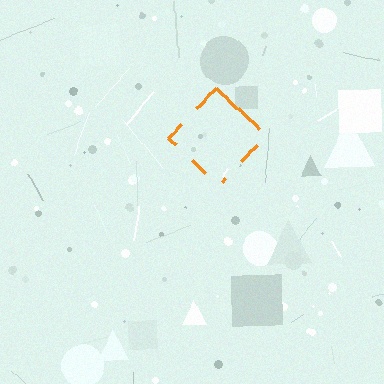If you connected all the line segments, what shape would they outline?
They would outline a diamond.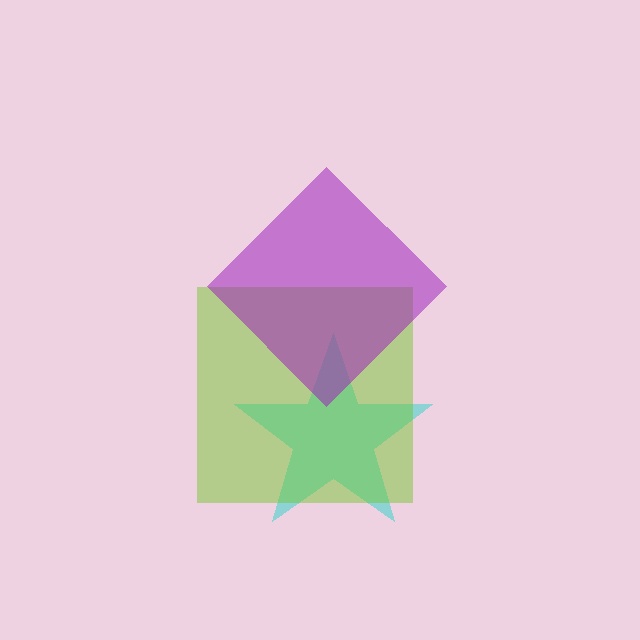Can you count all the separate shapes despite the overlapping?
Yes, there are 3 separate shapes.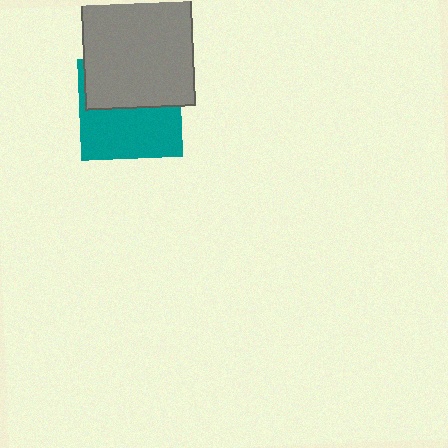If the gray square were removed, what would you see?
You would see the complete teal square.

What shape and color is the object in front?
The object in front is a gray square.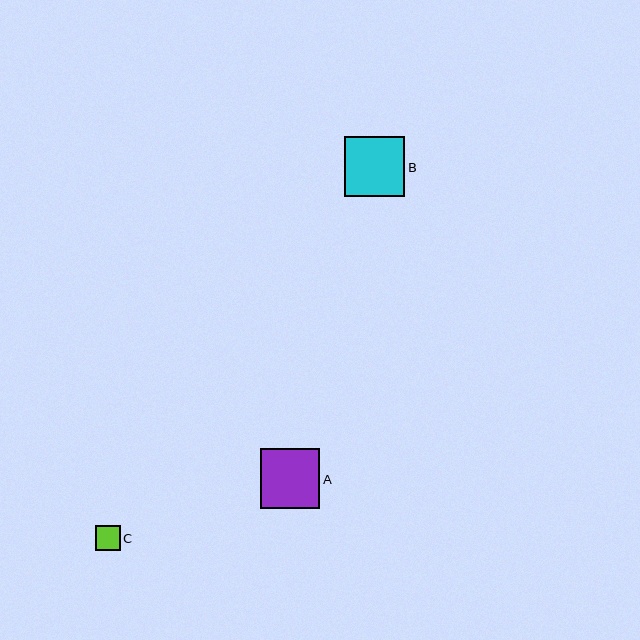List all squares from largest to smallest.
From largest to smallest: B, A, C.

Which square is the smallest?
Square C is the smallest with a size of approximately 25 pixels.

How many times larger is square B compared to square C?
Square B is approximately 2.4 times the size of square C.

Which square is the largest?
Square B is the largest with a size of approximately 60 pixels.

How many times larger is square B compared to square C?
Square B is approximately 2.4 times the size of square C.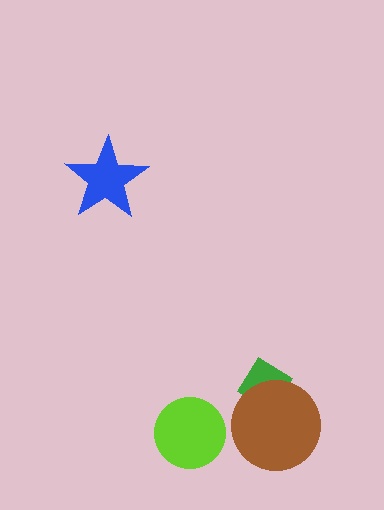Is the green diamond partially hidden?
Yes, it is partially covered by another shape.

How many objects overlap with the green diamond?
1 object overlaps with the green diamond.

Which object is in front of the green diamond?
The brown circle is in front of the green diamond.